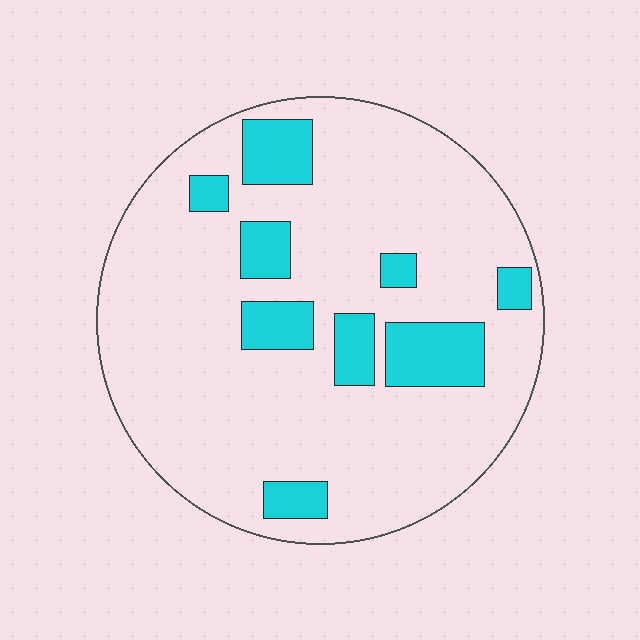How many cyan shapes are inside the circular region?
9.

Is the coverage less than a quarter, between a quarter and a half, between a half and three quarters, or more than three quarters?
Less than a quarter.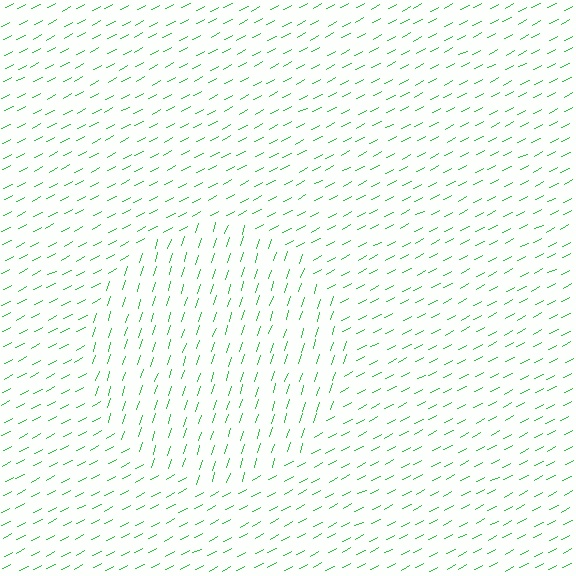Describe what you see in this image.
The image is filled with small green line segments. A circle region in the image has lines oriented differently from the surrounding lines, creating a visible texture boundary.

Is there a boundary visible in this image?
Yes, there is a texture boundary formed by a change in line orientation.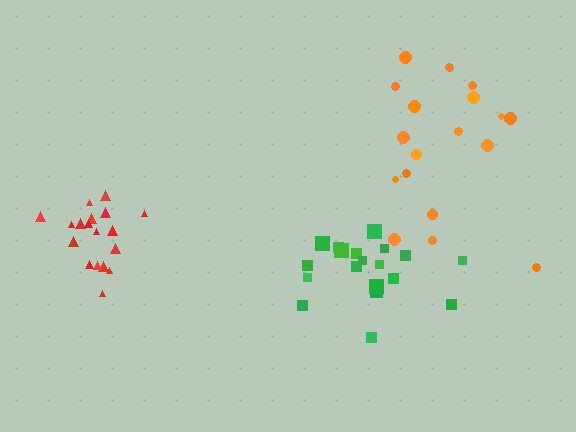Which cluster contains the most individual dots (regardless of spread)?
Green (19).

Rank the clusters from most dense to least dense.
red, green, orange.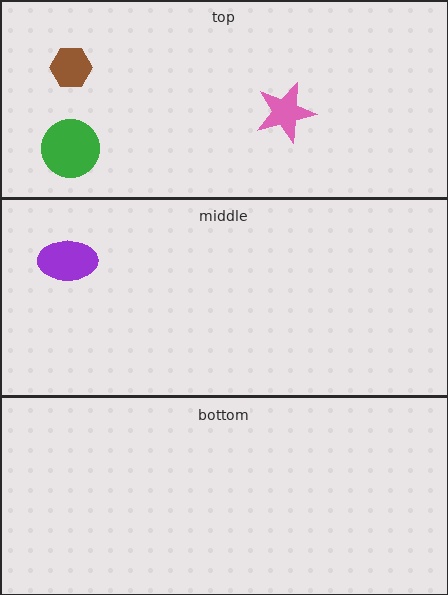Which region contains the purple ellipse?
The middle region.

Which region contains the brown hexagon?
The top region.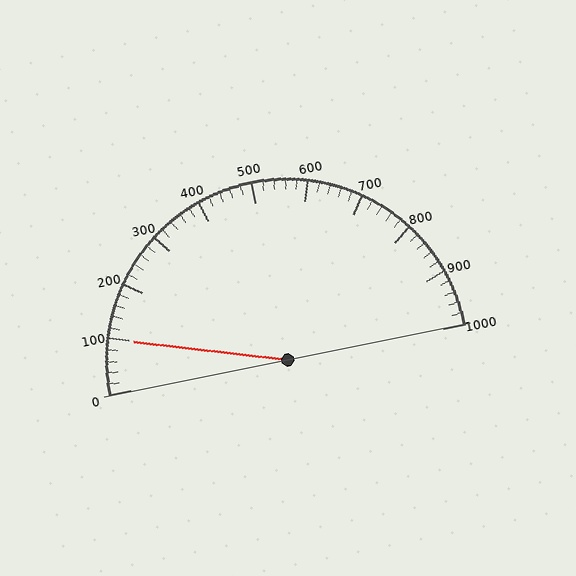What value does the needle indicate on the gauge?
The needle indicates approximately 100.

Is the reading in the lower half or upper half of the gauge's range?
The reading is in the lower half of the range (0 to 1000).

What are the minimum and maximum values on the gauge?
The gauge ranges from 0 to 1000.